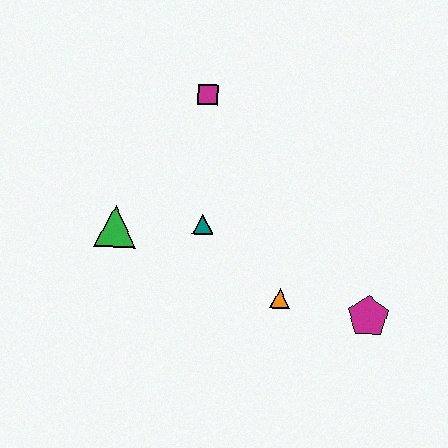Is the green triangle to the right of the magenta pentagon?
No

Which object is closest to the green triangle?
The teal triangle is closest to the green triangle.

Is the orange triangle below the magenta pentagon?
No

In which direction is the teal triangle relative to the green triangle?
The teal triangle is to the right of the green triangle.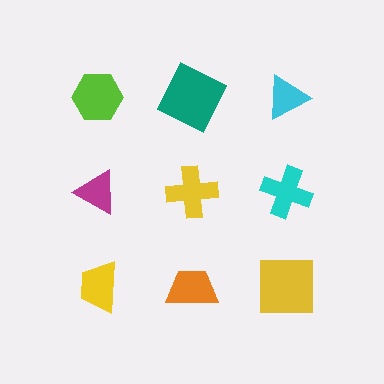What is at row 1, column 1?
A lime hexagon.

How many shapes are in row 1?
3 shapes.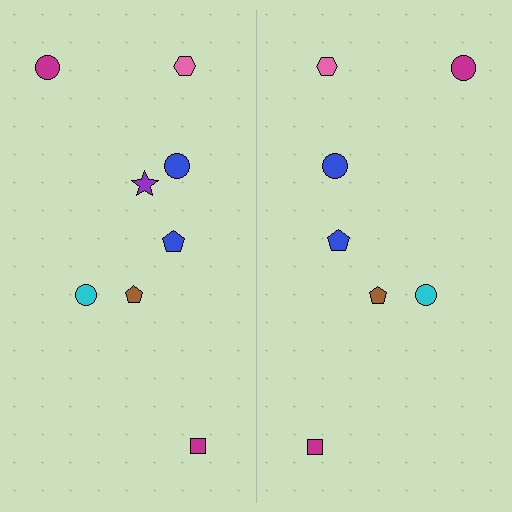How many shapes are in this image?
There are 15 shapes in this image.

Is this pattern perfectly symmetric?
No, the pattern is not perfectly symmetric. A purple star is missing from the right side.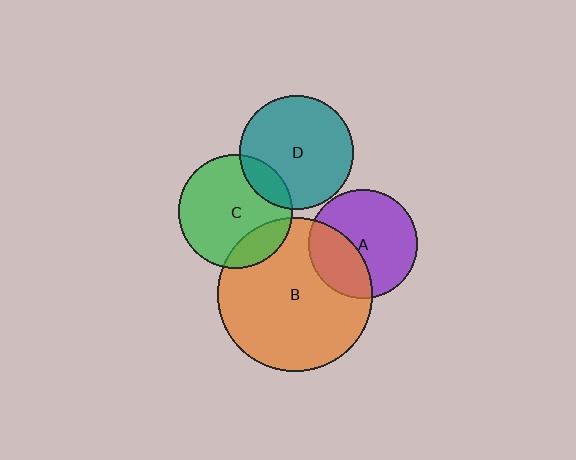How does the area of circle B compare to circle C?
Approximately 1.8 times.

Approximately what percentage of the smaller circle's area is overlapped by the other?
Approximately 15%.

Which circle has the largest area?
Circle B (orange).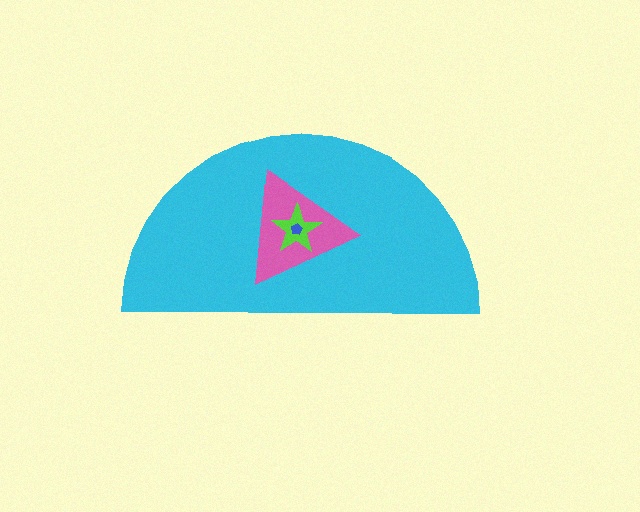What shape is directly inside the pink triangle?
The lime star.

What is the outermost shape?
The cyan semicircle.